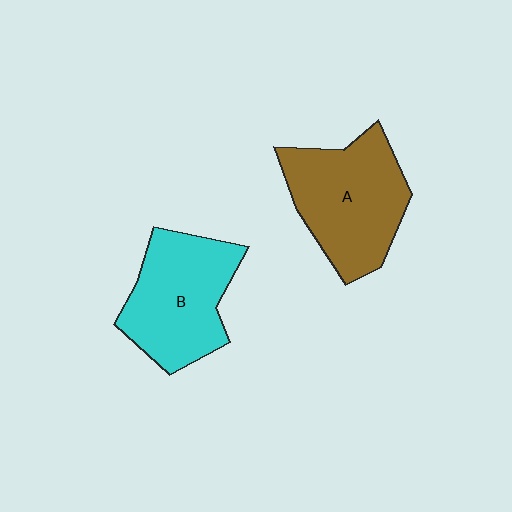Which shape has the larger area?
Shape A (brown).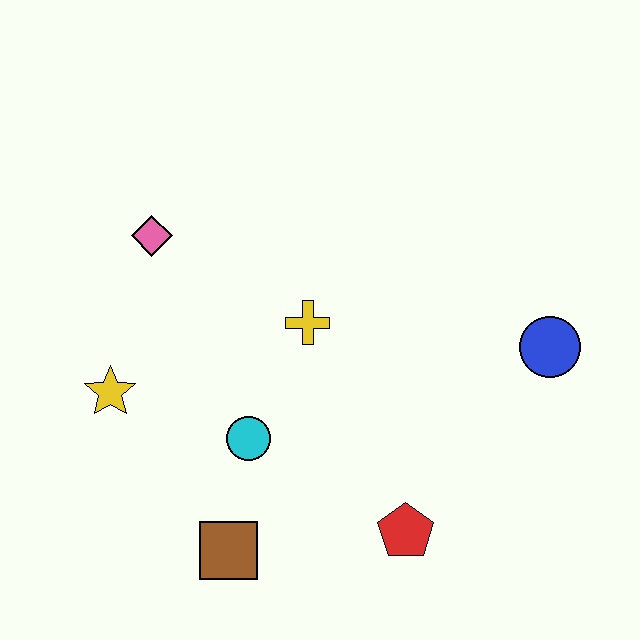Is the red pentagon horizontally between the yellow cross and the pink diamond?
No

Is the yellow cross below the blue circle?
No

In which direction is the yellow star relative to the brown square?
The yellow star is above the brown square.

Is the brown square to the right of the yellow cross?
No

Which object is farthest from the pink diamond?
The blue circle is farthest from the pink diamond.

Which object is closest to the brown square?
The cyan circle is closest to the brown square.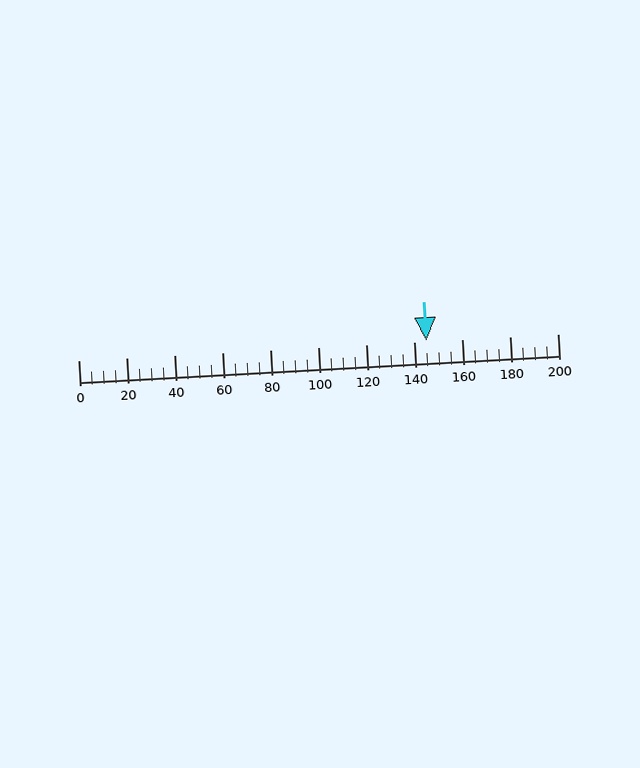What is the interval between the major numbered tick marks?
The major tick marks are spaced 20 units apart.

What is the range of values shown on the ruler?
The ruler shows values from 0 to 200.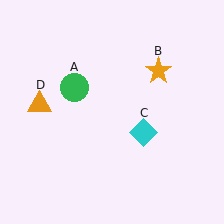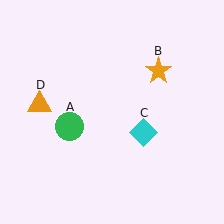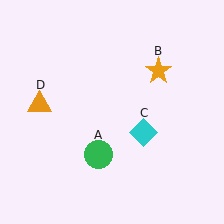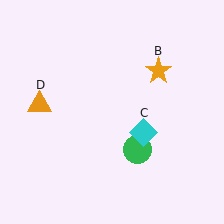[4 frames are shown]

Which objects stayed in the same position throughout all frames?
Orange star (object B) and cyan diamond (object C) and orange triangle (object D) remained stationary.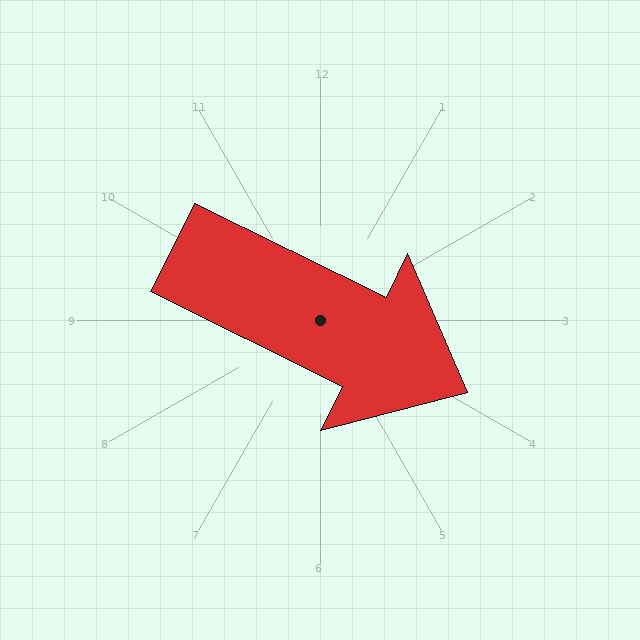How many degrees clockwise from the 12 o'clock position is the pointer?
Approximately 116 degrees.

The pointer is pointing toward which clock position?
Roughly 4 o'clock.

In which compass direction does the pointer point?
Southeast.